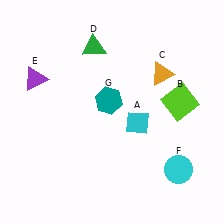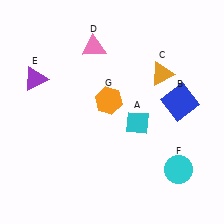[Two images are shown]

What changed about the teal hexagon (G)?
In Image 1, G is teal. In Image 2, it changed to orange.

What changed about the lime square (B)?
In Image 1, B is lime. In Image 2, it changed to blue.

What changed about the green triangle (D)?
In Image 1, D is green. In Image 2, it changed to pink.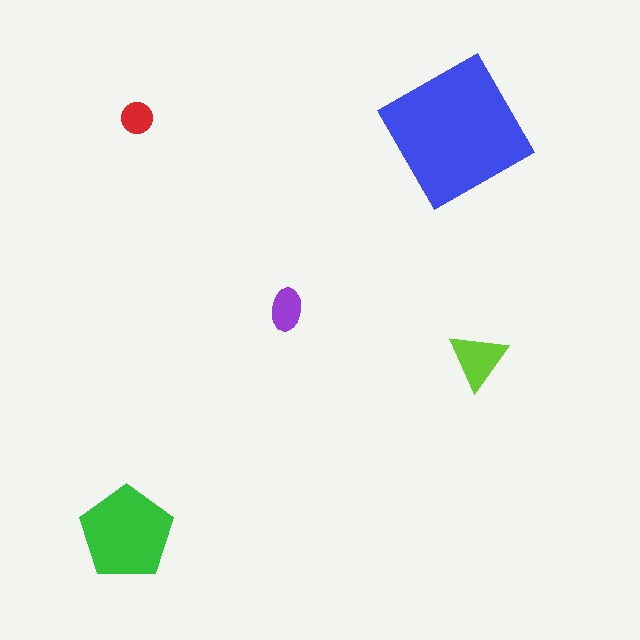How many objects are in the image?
There are 5 objects in the image.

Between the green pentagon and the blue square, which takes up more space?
The blue square.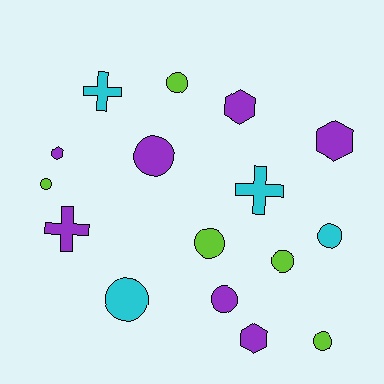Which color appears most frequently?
Purple, with 7 objects.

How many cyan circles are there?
There are 2 cyan circles.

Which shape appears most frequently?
Circle, with 9 objects.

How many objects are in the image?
There are 16 objects.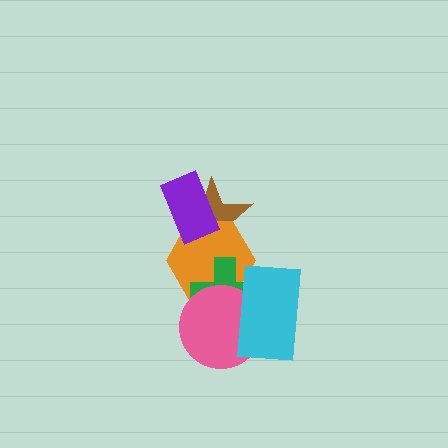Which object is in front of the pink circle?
The cyan rectangle is in front of the pink circle.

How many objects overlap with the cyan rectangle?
3 objects overlap with the cyan rectangle.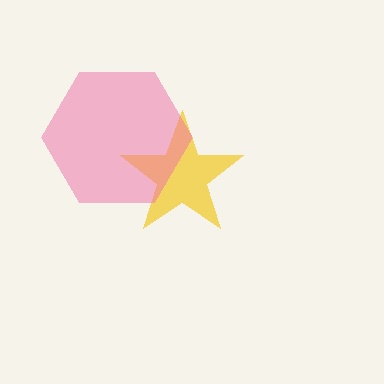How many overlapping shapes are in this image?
There are 2 overlapping shapes in the image.